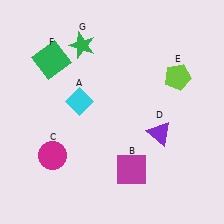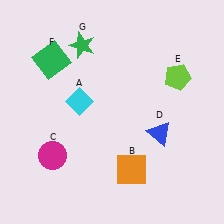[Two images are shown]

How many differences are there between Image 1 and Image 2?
There are 2 differences between the two images.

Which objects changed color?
B changed from magenta to orange. D changed from purple to blue.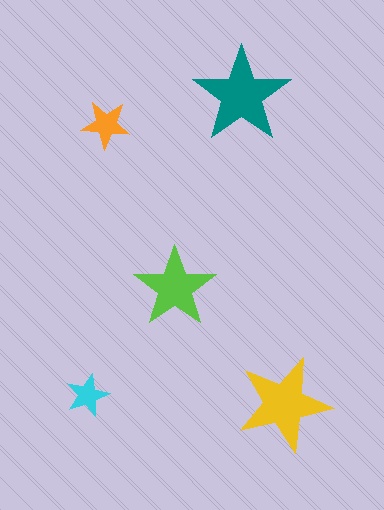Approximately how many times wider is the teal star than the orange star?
About 2 times wider.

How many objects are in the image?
There are 5 objects in the image.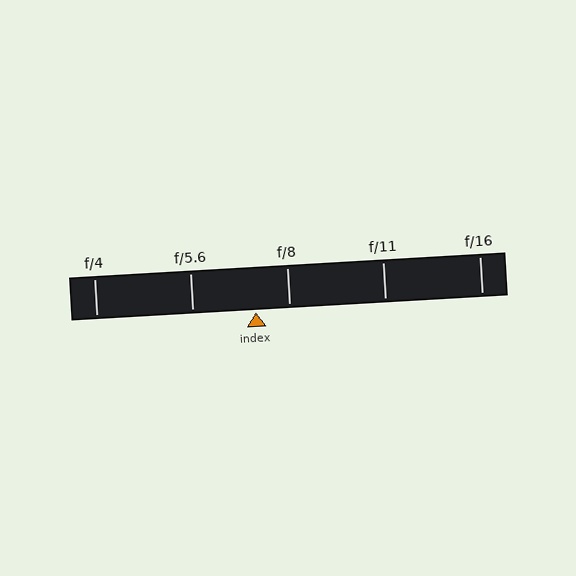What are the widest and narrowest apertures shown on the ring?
The widest aperture shown is f/4 and the narrowest is f/16.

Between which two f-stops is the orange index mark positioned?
The index mark is between f/5.6 and f/8.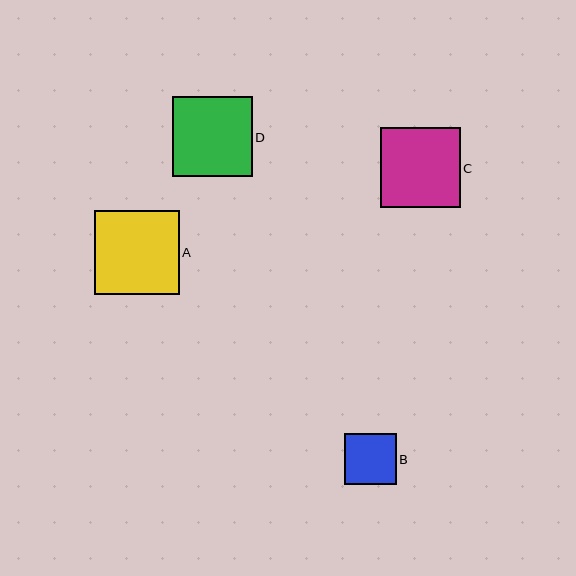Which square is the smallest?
Square B is the smallest with a size of approximately 51 pixels.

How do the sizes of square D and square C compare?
Square D and square C are approximately the same size.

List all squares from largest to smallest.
From largest to smallest: A, D, C, B.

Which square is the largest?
Square A is the largest with a size of approximately 84 pixels.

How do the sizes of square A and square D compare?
Square A and square D are approximately the same size.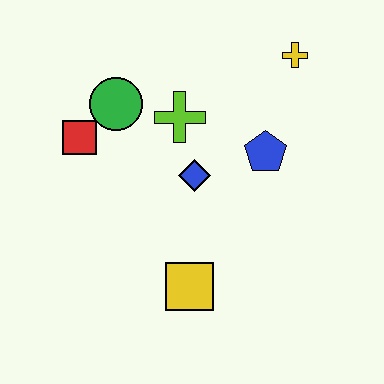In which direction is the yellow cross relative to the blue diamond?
The yellow cross is above the blue diamond.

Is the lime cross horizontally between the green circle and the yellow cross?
Yes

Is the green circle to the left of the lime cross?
Yes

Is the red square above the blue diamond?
Yes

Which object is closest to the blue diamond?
The lime cross is closest to the blue diamond.